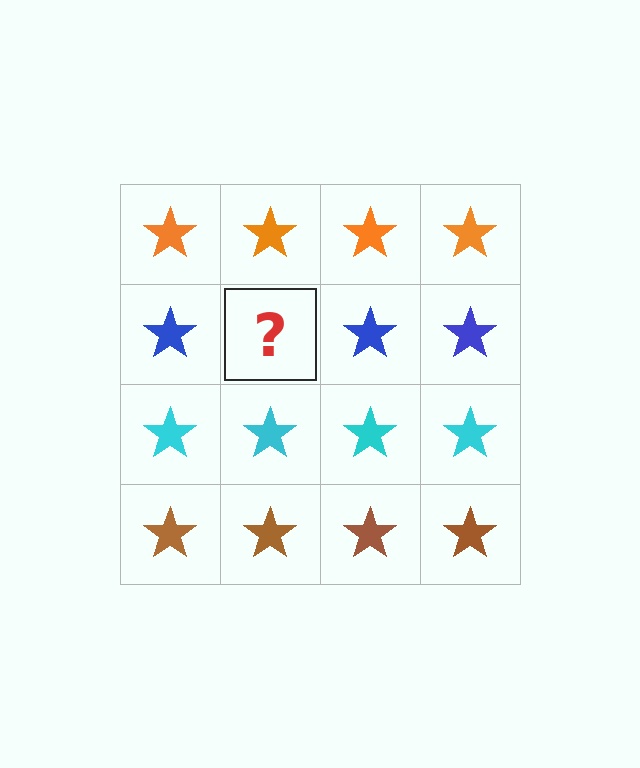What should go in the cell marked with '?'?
The missing cell should contain a blue star.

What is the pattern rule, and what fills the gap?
The rule is that each row has a consistent color. The gap should be filled with a blue star.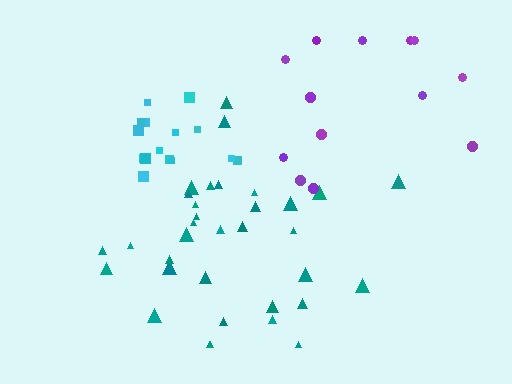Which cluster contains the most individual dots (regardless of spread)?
Teal (34).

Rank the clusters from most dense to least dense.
cyan, teal, purple.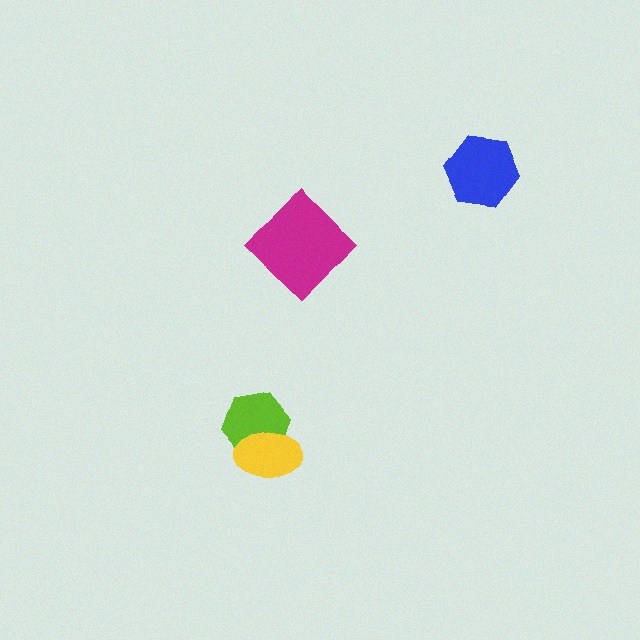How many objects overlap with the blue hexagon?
0 objects overlap with the blue hexagon.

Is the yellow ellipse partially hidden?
No, no other shape covers it.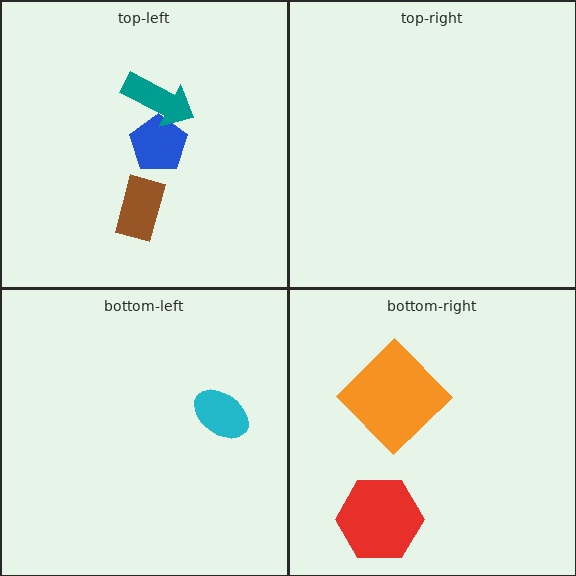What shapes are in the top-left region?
The blue pentagon, the teal arrow, the brown rectangle.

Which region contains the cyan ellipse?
The bottom-left region.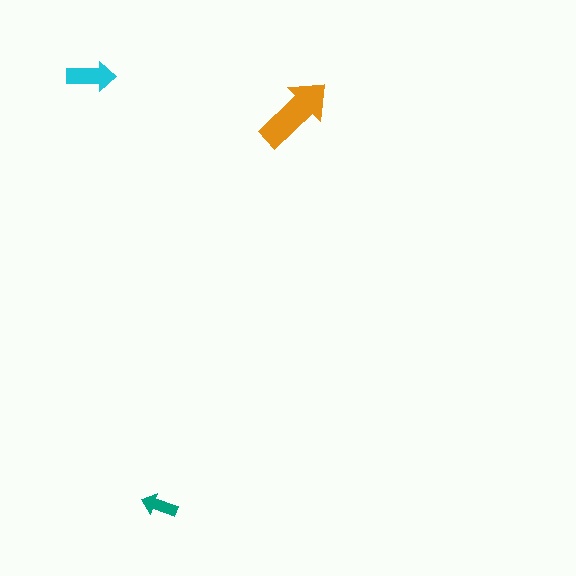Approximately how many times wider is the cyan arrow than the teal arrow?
About 1.5 times wider.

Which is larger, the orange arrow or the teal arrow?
The orange one.